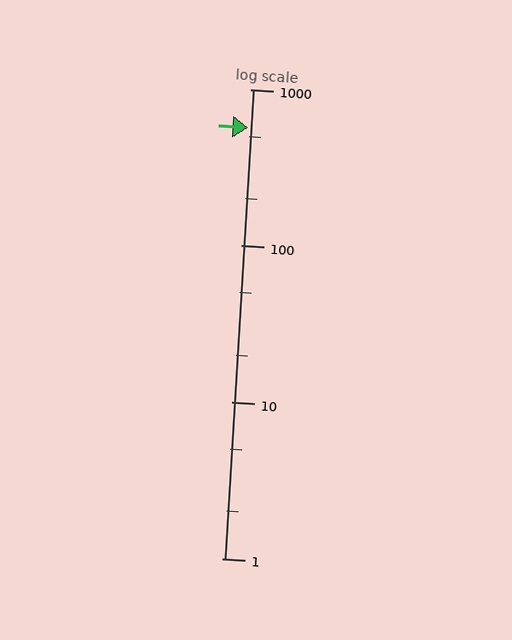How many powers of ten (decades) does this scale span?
The scale spans 3 decades, from 1 to 1000.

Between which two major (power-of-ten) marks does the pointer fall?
The pointer is between 100 and 1000.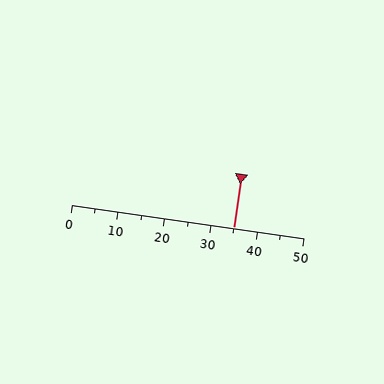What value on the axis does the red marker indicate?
The marker indicates approximately 35.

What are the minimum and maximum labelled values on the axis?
The axis runs from 0 to 50.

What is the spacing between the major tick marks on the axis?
The major ticks are spaced 10 apart.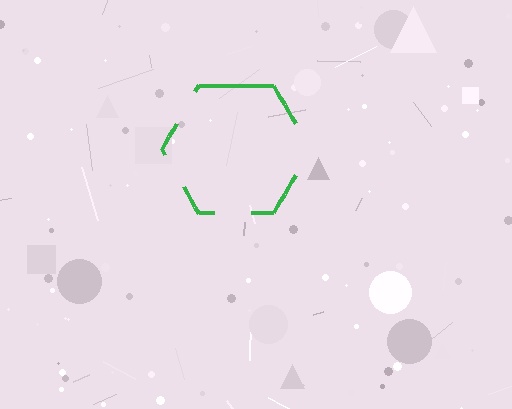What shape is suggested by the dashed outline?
The dashed outline suggests a hexagon.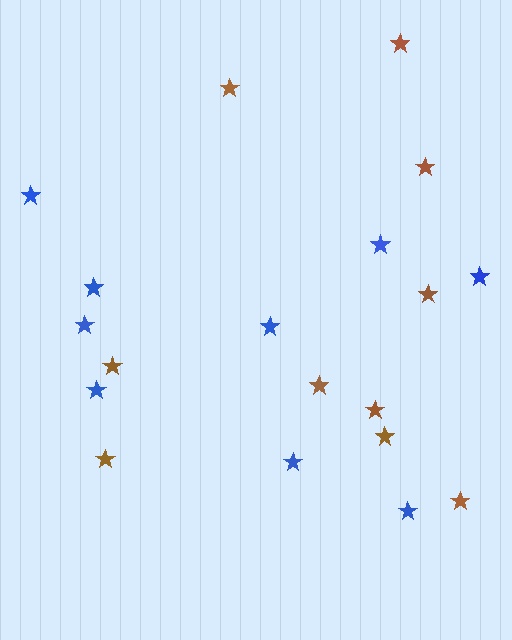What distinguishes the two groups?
There are 2 groups: one group of brown stars (10) and one group of blue stars (9).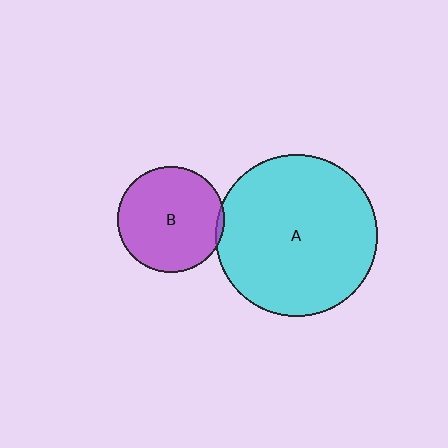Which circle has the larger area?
Circle A (cyan).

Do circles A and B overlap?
Yes.